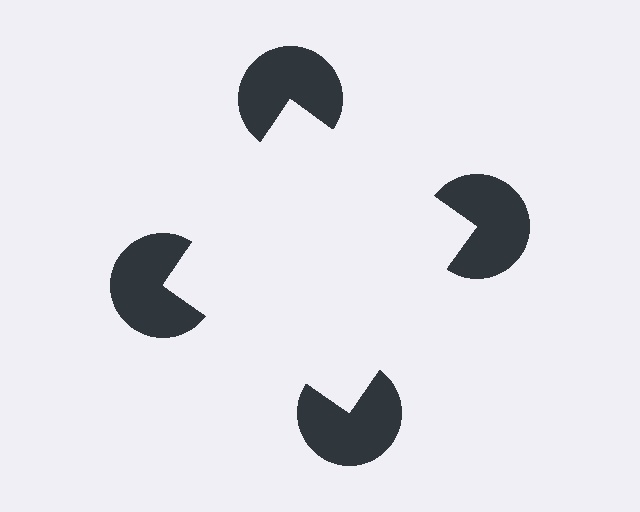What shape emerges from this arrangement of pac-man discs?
An illusory square — its edges are inferred from the aligned wedge cuts in the pac-man discs, not physically drawn.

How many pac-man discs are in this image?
There are 4 — one at each vertex of the illusory square.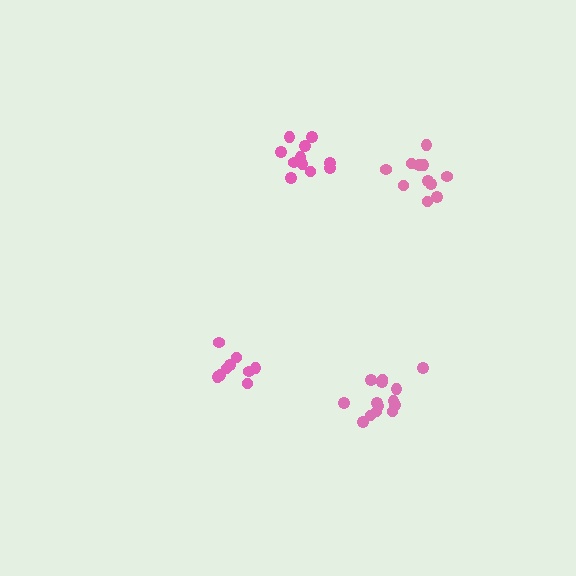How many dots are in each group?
Group 1: 14 dots, Group 2: 11 dots, Group 3: 11 dots, Group 4: 9 dots (45 total).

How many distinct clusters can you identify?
There are 4 distinct clusters.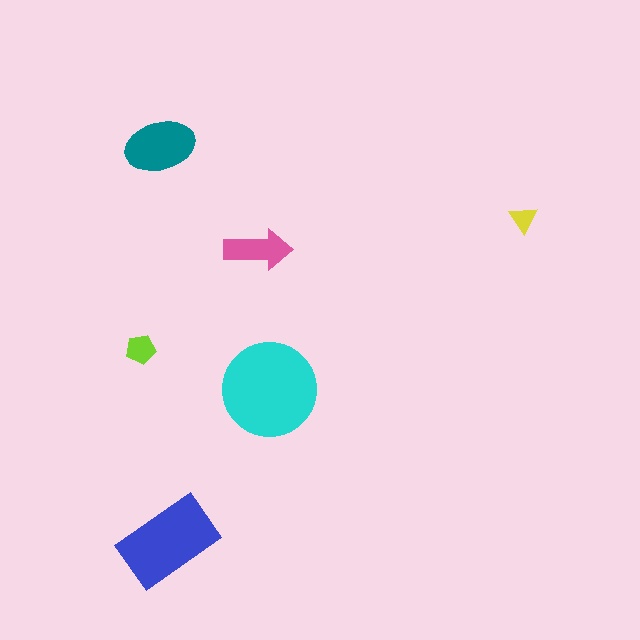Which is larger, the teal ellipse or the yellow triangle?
The teal ellipse.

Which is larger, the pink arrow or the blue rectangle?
The blue rectangle.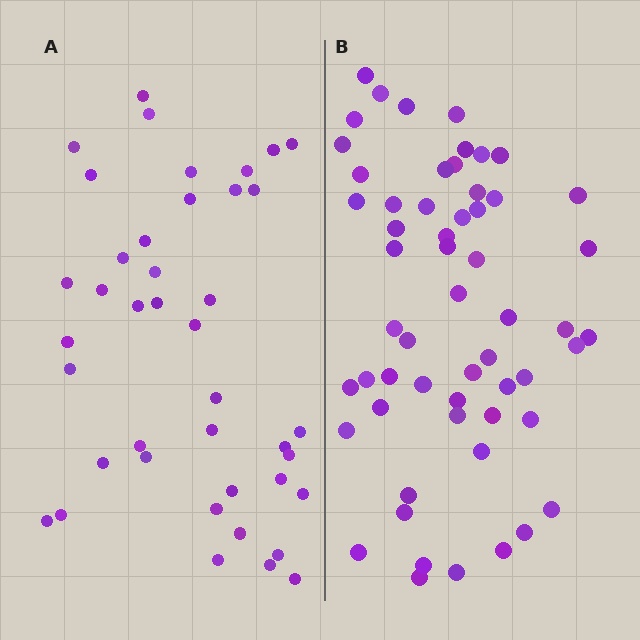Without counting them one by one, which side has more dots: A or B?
Region B (the right region) has more dots.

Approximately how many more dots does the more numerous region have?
Region B has approximately 15 more dots than region A.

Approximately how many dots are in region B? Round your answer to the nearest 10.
About 60 dots. (The exact count is 57, which rounds to 60.)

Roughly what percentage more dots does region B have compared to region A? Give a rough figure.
About 40% more.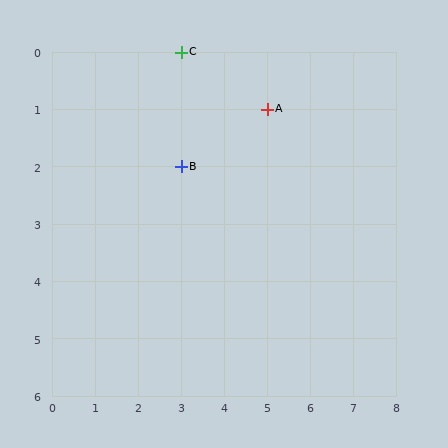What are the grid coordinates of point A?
Point A is at grid coordinates (5, 1).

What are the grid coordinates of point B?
Point B is at grid coordinates (3, 2).